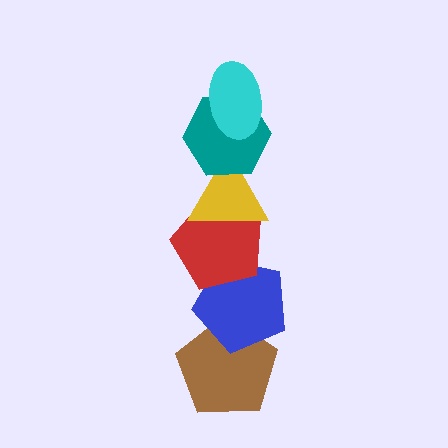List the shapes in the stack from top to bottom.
From top to bottom: the cyan ellipse, the teal hexagon, the yellow triangle, the red pentagon, the blue pentagon, the brown pentagon.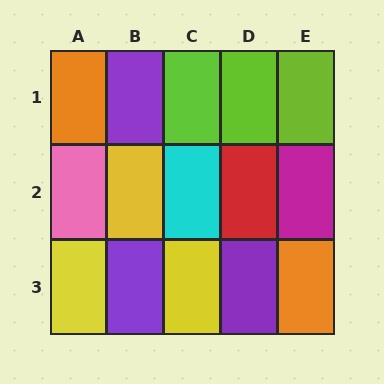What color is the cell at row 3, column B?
Purple.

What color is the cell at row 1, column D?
Lime.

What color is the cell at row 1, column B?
Purple.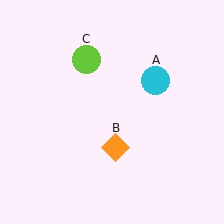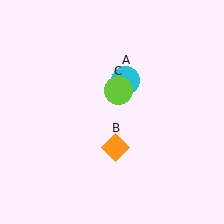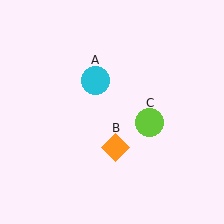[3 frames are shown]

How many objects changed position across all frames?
2 objects changed position: cyan circle (object A), lime circle (object C).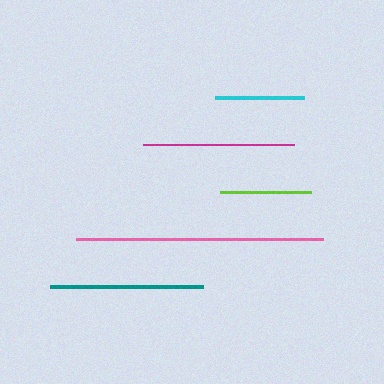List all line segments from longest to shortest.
From longest to shortest: pink, teal, magenta, lime, cyan.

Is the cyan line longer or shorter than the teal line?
The teal line is longer than the cyan line.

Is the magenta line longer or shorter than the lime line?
The magenta line is longer than the lime line.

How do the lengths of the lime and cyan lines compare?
The lime and cyan lines are approximately the same length.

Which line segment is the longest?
The pink line is the longest at approximately 247 pixels.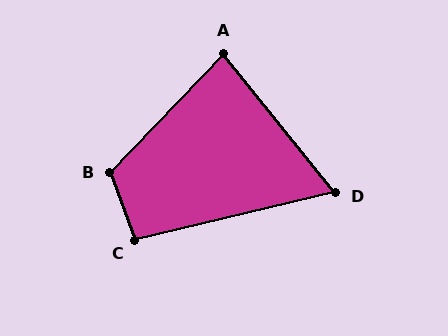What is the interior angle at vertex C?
Approximately 97 degrees (obtuse).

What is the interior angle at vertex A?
Approximately 83 degrees (acute).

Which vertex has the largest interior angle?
B, at approximately 116 degrees.